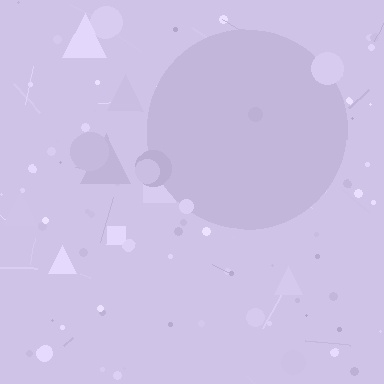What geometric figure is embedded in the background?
A circle is embedded in the background.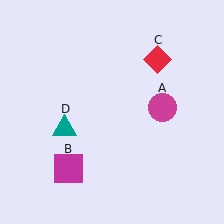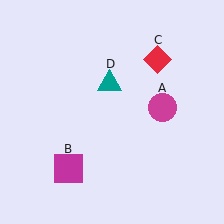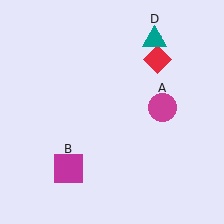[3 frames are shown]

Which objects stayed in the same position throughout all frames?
Magenta circle (object A) and magenta square (object B) and red diamond (object C) remained stationary.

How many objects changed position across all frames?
1 object changed position: teal triangle (object D).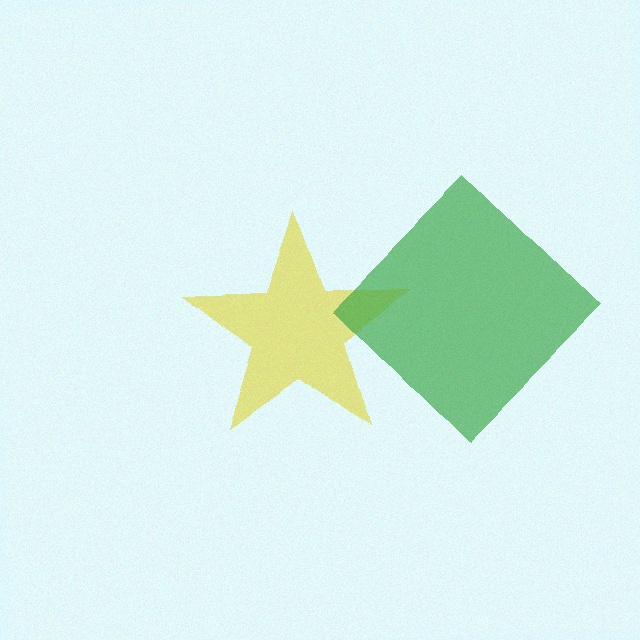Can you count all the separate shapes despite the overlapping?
Yes, there are 2 separate shapes.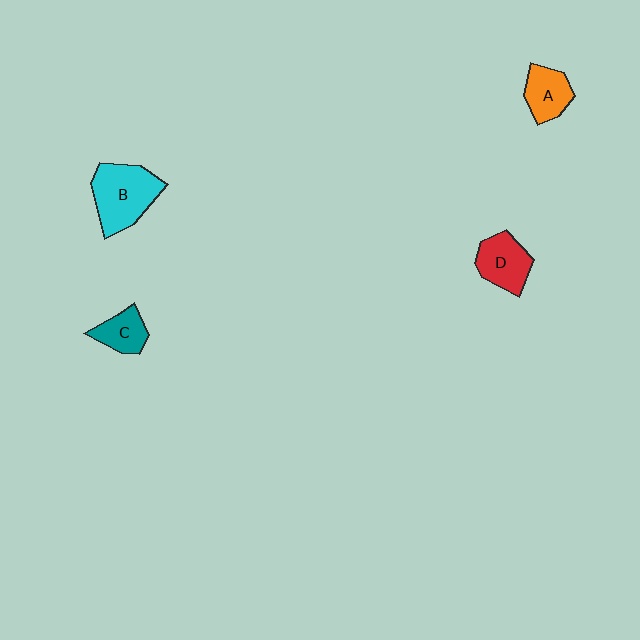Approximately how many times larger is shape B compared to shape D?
Approximately 1.5 times.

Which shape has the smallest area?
Shape C (teal).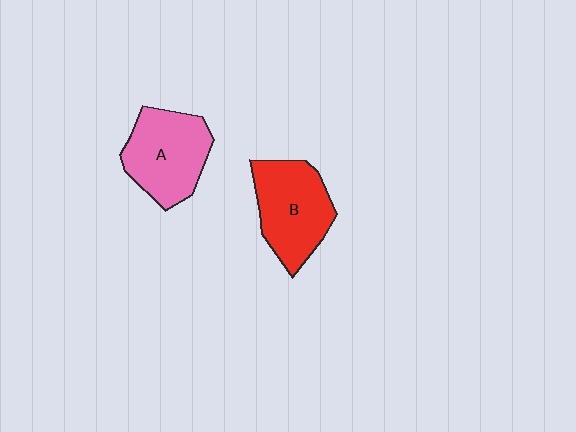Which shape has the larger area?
Shape B (red).